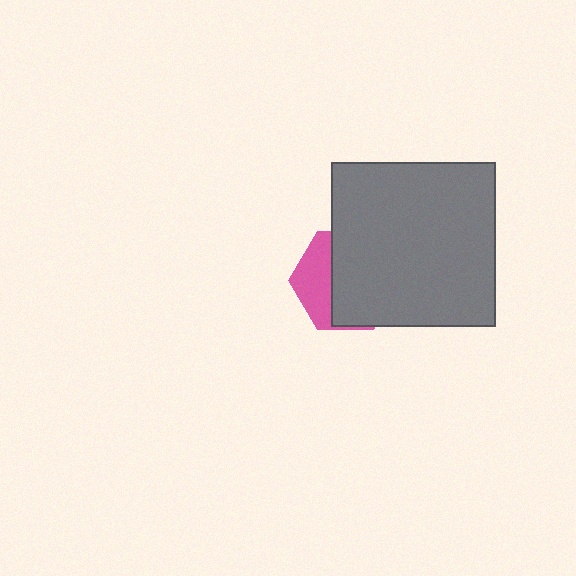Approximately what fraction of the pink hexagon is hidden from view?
Roughly 65% of the pink hexagon is hidden behind the gray square.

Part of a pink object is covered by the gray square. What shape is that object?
It is a hexagon.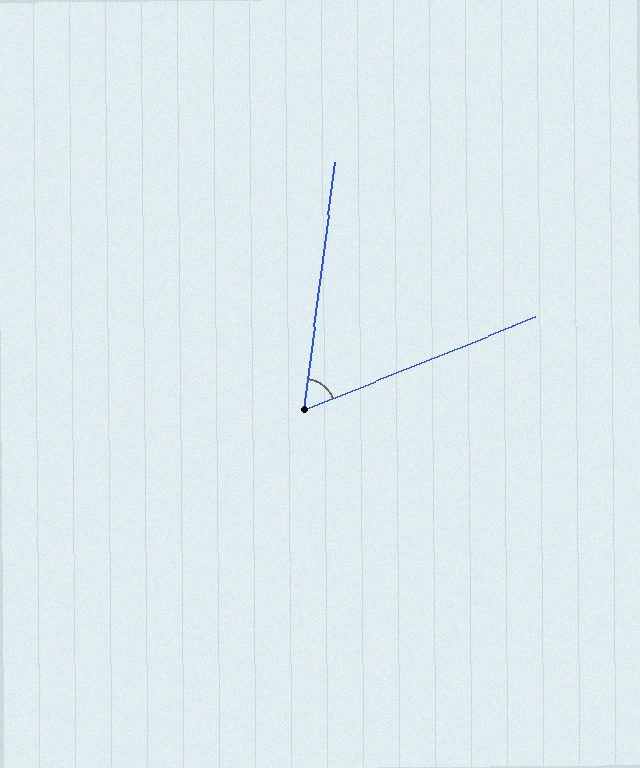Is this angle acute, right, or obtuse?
It is acute.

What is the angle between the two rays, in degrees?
Approximately 61 degrees.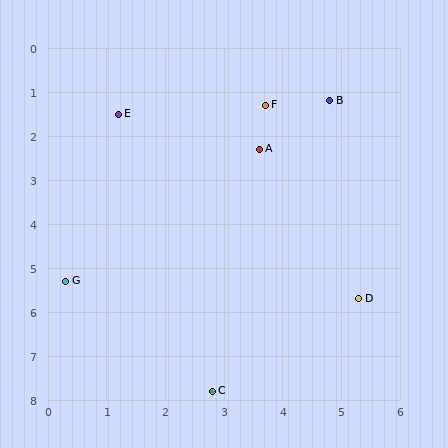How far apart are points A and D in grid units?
Points A and D are about 3.8 grid units apart.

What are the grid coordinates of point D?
Point D is at approximately (5.3, 5.7).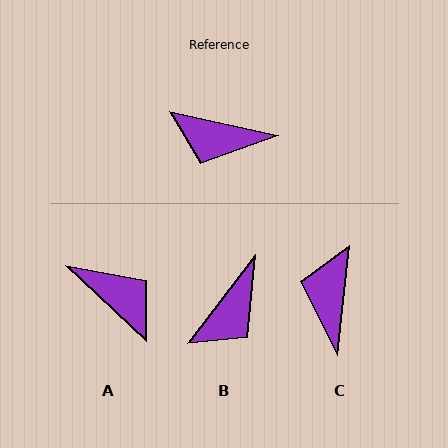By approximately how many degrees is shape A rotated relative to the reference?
Approximately 149 degrees counter-clockwise.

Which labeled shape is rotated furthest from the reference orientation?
A, about 149 degrees away.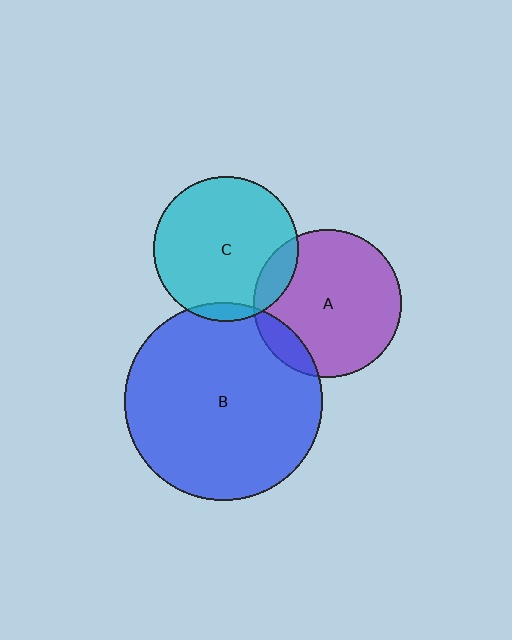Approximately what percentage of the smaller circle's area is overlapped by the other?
Approximately 10%.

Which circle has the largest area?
Circle B (blue).